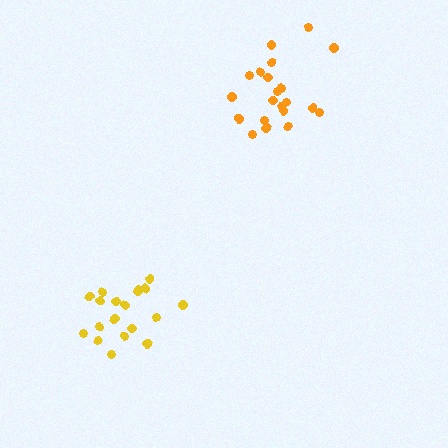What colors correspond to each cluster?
The clusters are colored: orange, yellow.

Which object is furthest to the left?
The yellow cluster is leftmost.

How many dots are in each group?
Group 1: 21 dots, Group 2: 19 dots (40 total).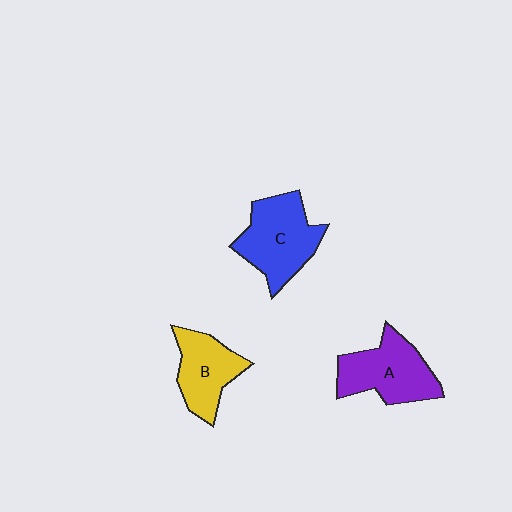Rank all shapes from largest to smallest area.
From largest to smallest: C (blue), A (purple), B (yellow).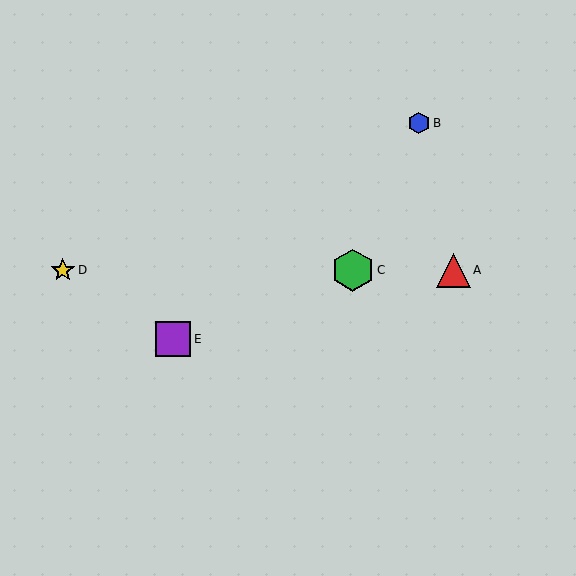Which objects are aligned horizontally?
Objects A, C, D are aligned horizontally.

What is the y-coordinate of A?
Object A is at y≈270.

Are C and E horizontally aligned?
No, C is at y≈270 and E is at y≈339.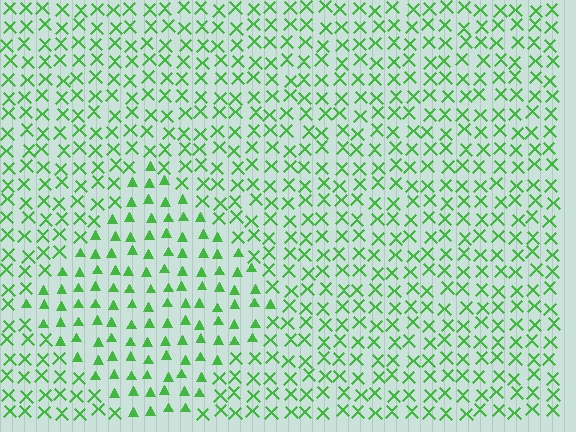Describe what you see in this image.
The image is filled with small green elements arranged in a uniform grid. A diamond-shaped region contains triangles, while the surrounding area contains X marks. The boundary is defined purely by the change in element shape.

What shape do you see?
I see a diamond.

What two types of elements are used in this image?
The image uses triangles inside the diamond region and X marks outside it.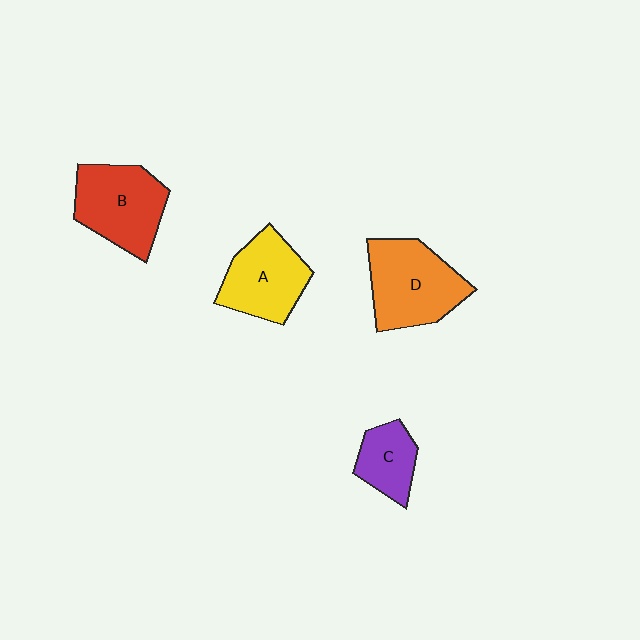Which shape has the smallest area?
Shape C (purple).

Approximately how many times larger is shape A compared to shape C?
Approximately 1.6 times.